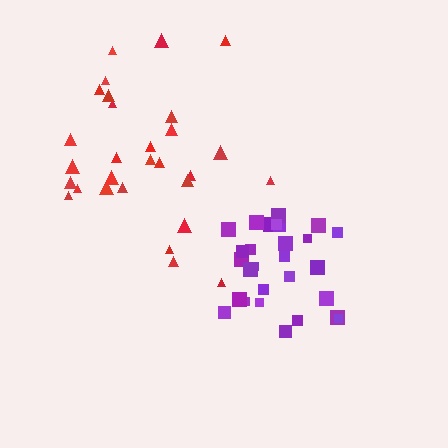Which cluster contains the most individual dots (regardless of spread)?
Red (29).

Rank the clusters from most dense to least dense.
purple, red.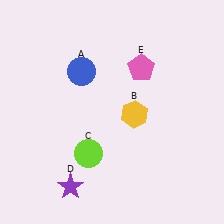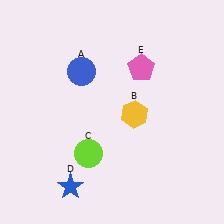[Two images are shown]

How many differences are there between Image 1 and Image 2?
There is 1 difference between the two images.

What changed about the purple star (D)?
In Image 1, D is purple. In Image 2, it changed to blue.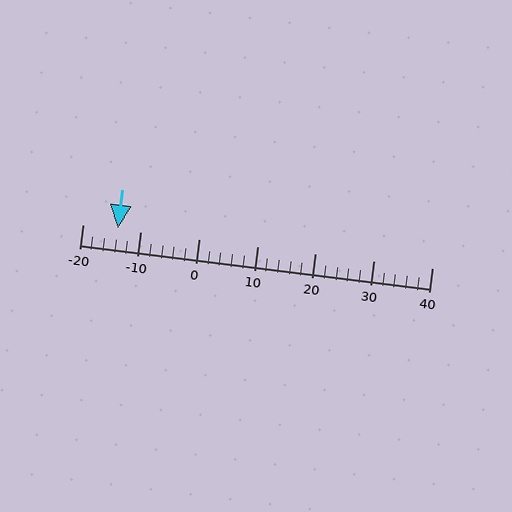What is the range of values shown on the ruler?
The ruler shows values from -20 to 40.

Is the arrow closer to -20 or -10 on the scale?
The arrow is closer to -10.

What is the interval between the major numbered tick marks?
The major tick marks are spaced 10 units apart.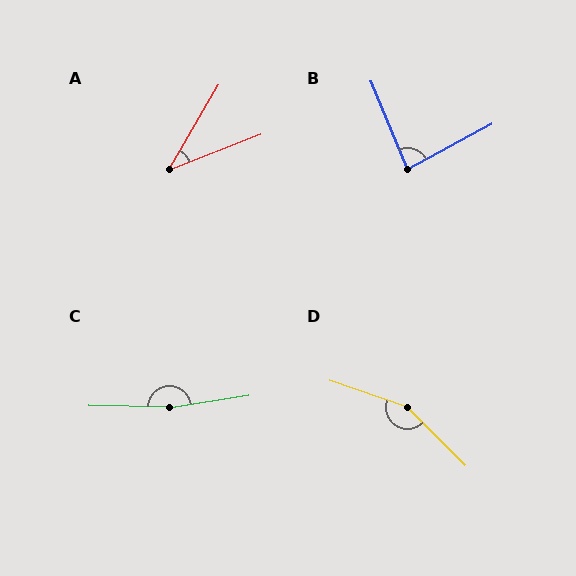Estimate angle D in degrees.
Approximately 154 degrees.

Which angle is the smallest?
A, at approximately 38 degrees.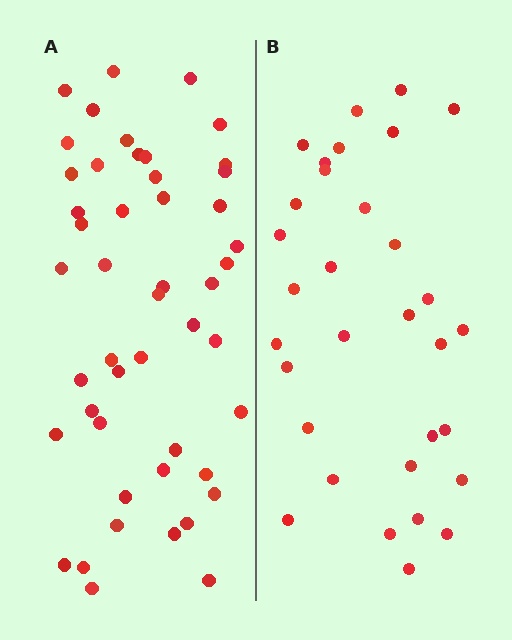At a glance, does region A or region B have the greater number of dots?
Region A (the left region) has more dots.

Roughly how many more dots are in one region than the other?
Region A has approximately 15 more dots than region B.